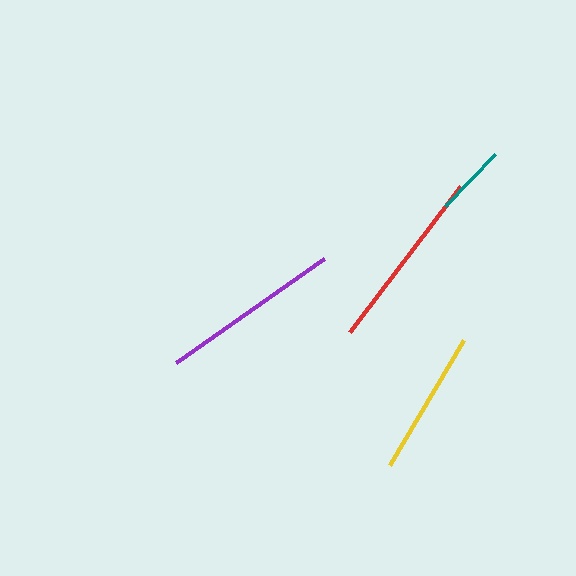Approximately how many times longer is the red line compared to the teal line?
The red line is approximately 2.5 times the length of the teal line.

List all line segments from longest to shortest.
From longest to shortest: red, purple, yellow, teal.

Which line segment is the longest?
The red line is the longest at approximately 184 pixels.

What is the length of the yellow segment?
The yellow segment is approximately 145 pixels long.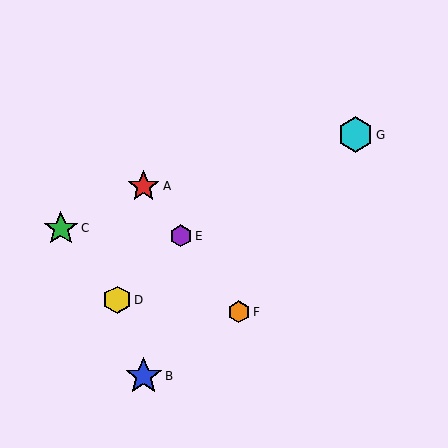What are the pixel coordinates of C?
Object C is at (61, 228).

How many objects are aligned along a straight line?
3 objects (A, E, F) are aligned along a straight line.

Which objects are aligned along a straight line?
Objects A, E, F are aligned along a straight line.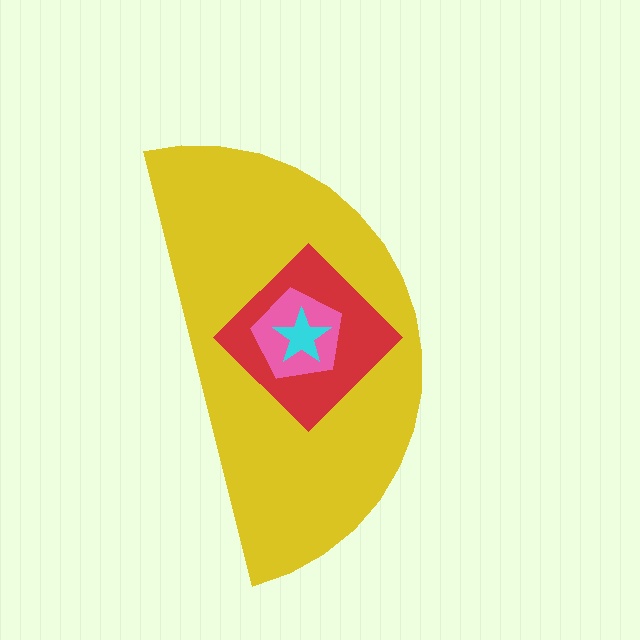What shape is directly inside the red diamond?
The pink pentagon.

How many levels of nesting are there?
4.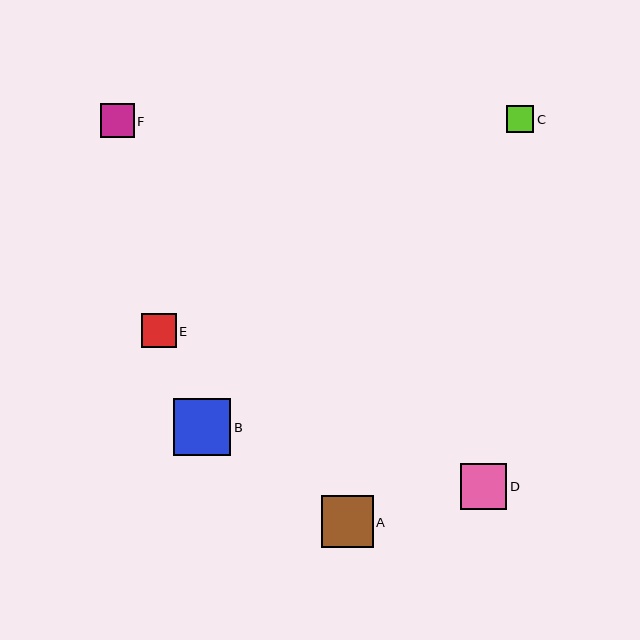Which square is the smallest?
Square C is the smallest with a size of approximately 27 pixels.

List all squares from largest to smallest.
From largest to smallest: B, A, D, E, F, C.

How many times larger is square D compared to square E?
Square D is approximately 1.4 times the size of square E.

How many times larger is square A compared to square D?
Square A is approximately 1.1 times the size of square D.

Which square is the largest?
Square B is the largest with a size of approximately 57 pixels.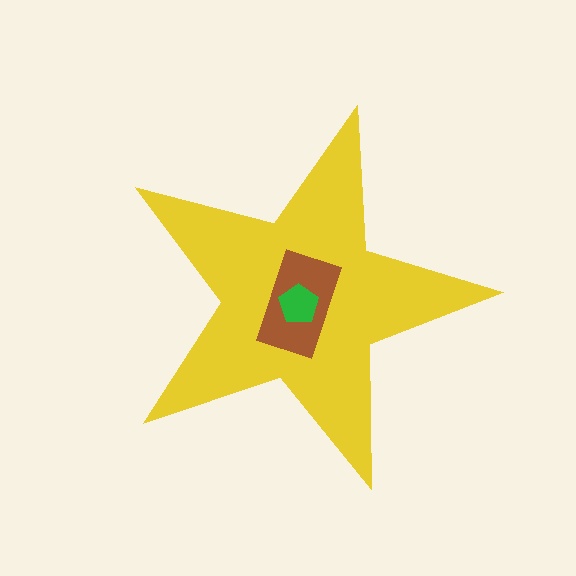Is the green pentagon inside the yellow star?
Yes.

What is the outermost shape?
The yellow star.